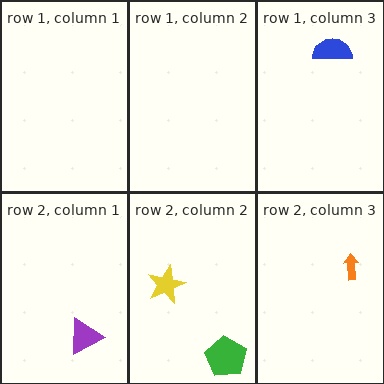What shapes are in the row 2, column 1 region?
The purple triangle.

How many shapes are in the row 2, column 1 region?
1.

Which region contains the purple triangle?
The row 2, column 1 region.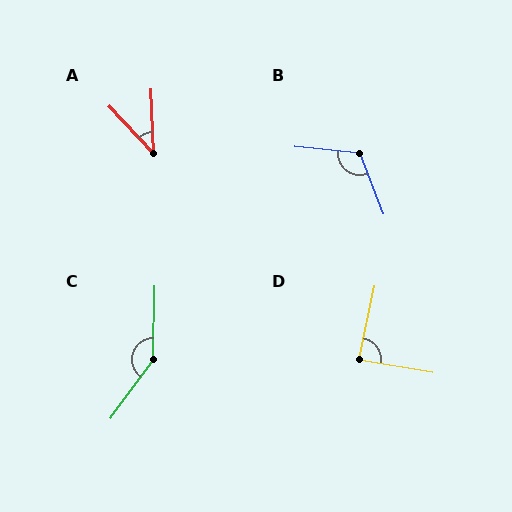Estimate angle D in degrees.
Approximately 87 degrees.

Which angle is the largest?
C, at approximately 145 degrees.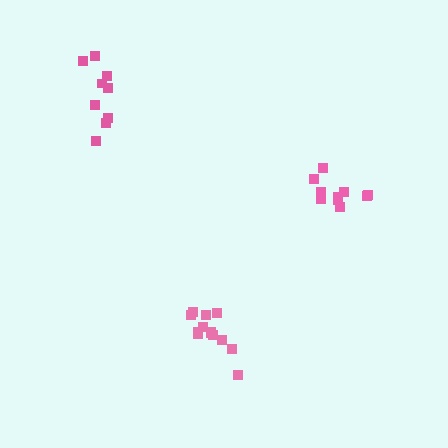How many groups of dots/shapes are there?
There are 3 groups.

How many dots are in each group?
Group 1: 10 dots, Group 2: 13 dots, Group 3: 9 dots (32 total).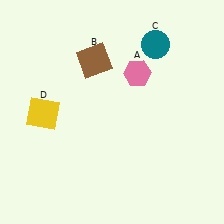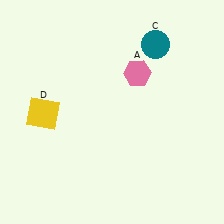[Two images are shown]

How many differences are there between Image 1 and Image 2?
There is 1 difference between the two images.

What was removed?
The brown square (B) was removed in Image 2.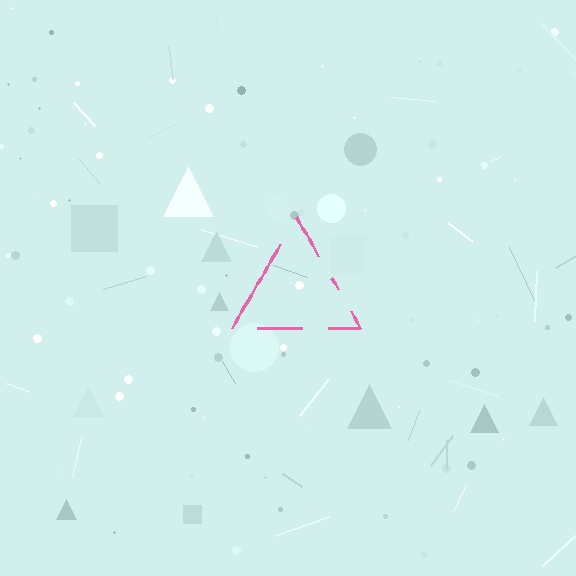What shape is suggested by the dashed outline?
The dashed outline suggests a triangle.